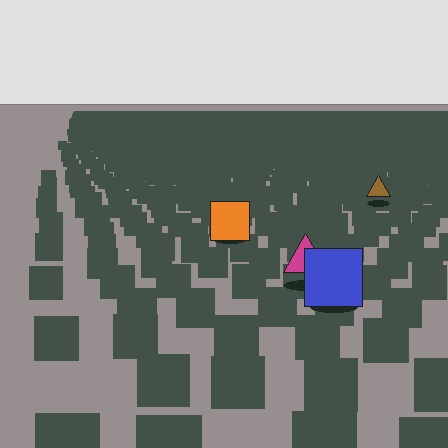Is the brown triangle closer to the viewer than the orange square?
No. The orange square is closer — you can tell from the texture gradient: the ground texture is coarser near it.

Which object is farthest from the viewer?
The brown triangle is farthest from the viewer. It appears smaller and the ground texture around it is denser.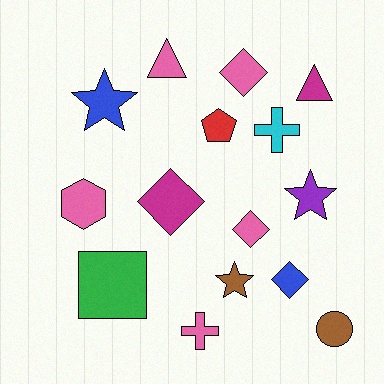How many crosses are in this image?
There are 2 crosses.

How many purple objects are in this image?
There is 1 purple object.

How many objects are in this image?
There are 15 objects.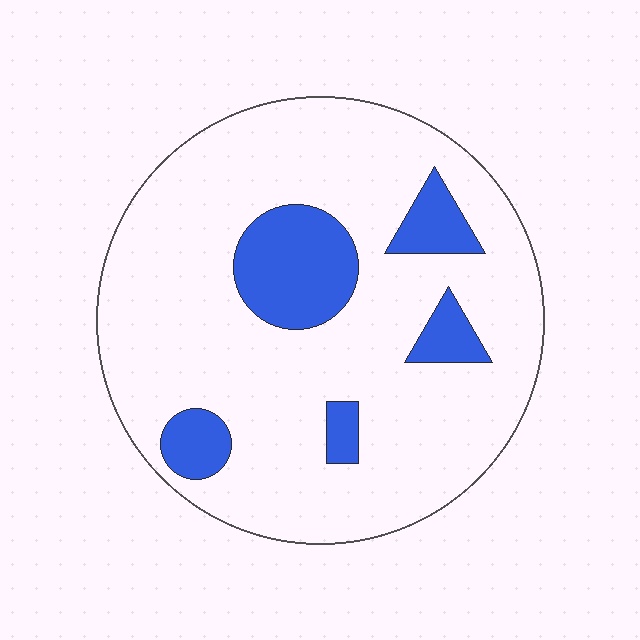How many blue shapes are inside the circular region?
5.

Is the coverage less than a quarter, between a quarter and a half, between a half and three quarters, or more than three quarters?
Less than a quarter.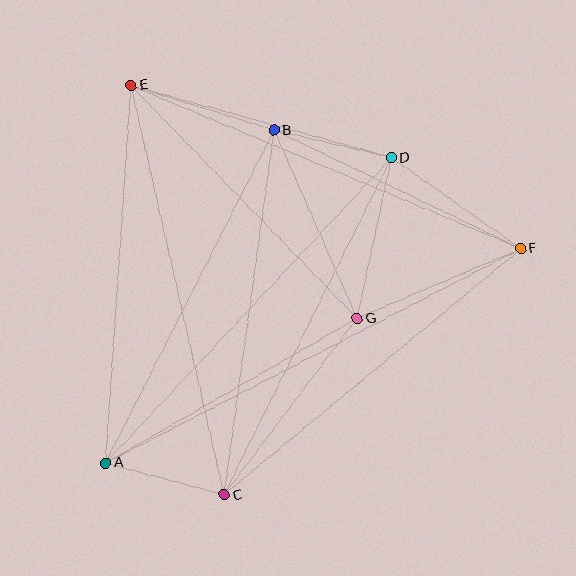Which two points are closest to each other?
Points B and D are closest to each other.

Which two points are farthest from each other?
Points A and F are farthest from each other.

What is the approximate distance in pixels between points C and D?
The distance between C and D is approximately 376 pixels.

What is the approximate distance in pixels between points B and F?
The distance between B and F is approximately 274 pixels.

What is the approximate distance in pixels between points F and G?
The distance between F and G is approximately 178 pixels.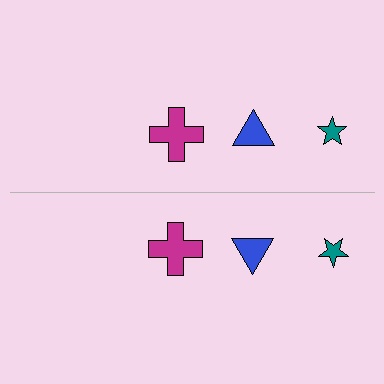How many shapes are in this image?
There are 6 shapes in this image.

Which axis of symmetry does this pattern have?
The pattern has a horizontal axis of symmetry running through the center of the image.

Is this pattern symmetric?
Yes, this pattern has bilateral (reflection) symmetry.